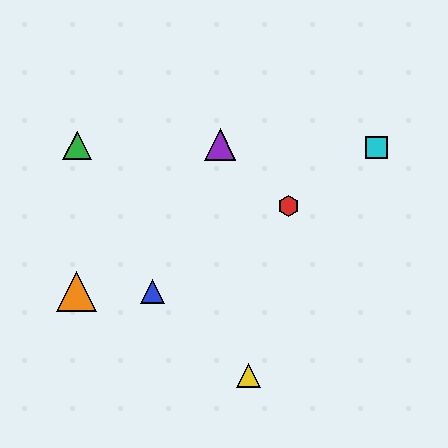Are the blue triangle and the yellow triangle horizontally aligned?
No, the blue triangle is at y≈292 and the yellow triangle is at y≈375.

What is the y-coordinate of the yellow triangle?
The yellow triangle is at y≈375.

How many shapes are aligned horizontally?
2 shapes (the blue triangle, the orange triangle) are aligned horizontally.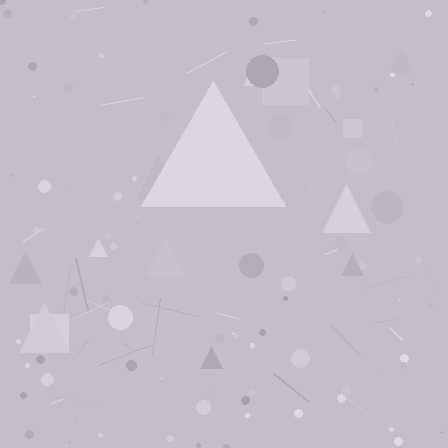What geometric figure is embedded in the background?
A triangle is embedded in the background.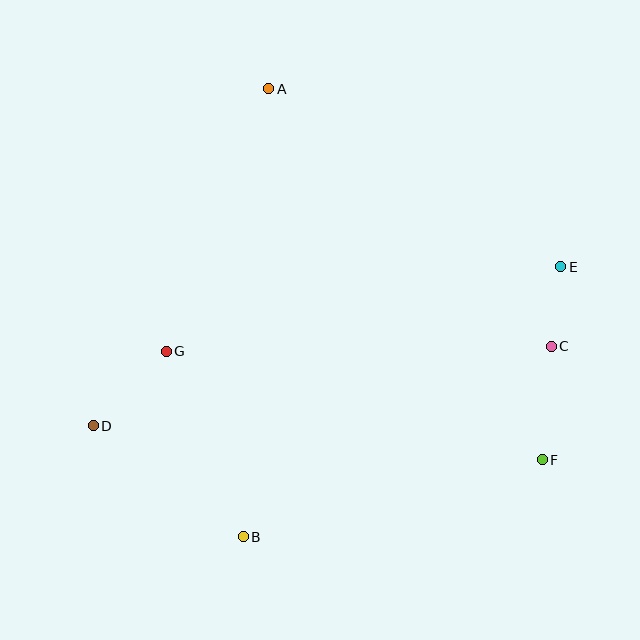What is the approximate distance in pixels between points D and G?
The distance between D and G is approximately 105 pixels.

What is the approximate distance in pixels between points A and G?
The distance between A and G is approximately 282 pixels.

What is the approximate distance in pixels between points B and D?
The distance between B and D is approximately 187 pixels.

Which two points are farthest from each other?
Points D and E are farthest from each other.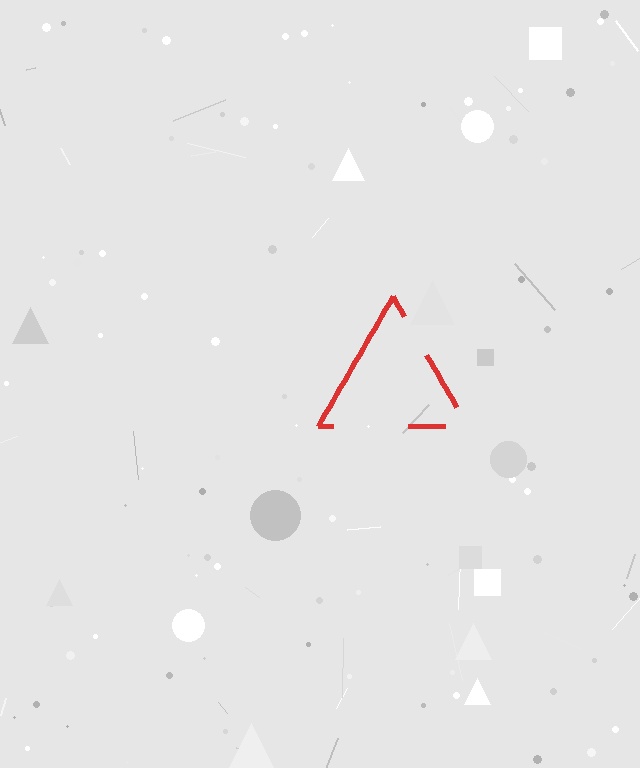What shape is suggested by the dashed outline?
The dashed outline suggests a triangle.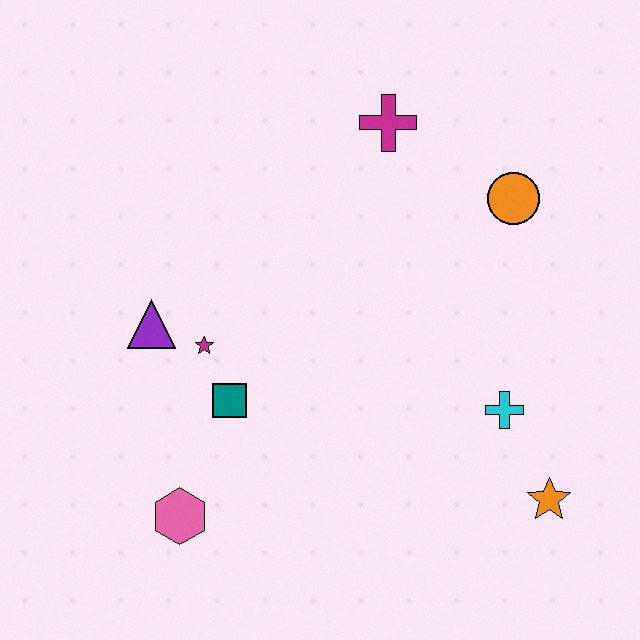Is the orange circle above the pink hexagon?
Yes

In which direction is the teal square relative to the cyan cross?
The teal square is to the left of the cyan cross.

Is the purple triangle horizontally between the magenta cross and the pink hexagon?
No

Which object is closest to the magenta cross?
The orange circle is closest to the magenta cross.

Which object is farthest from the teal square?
The orange circle is farthest from the teal square.